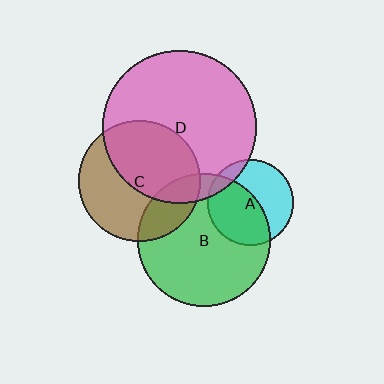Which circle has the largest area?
Circle D (pink).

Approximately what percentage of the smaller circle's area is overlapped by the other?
Approximately 10%.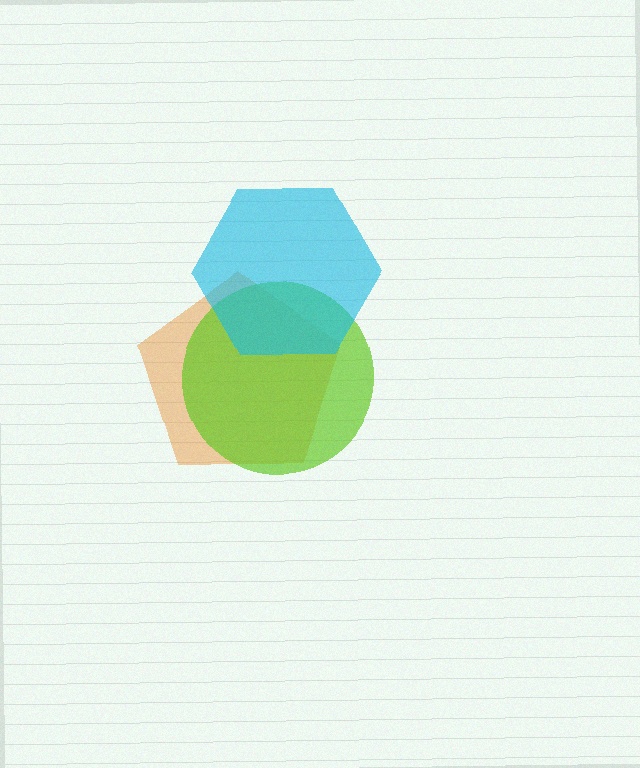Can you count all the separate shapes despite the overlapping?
Yes, there are 3 separate shapes.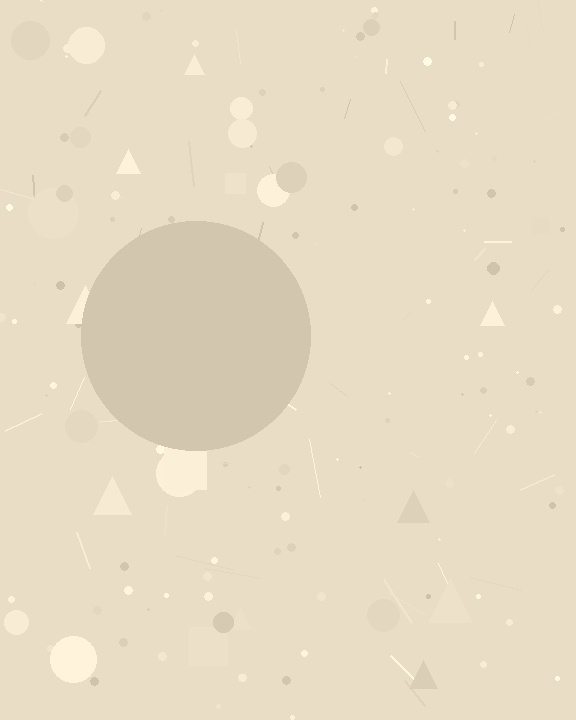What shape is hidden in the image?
A circle is hidden in the image.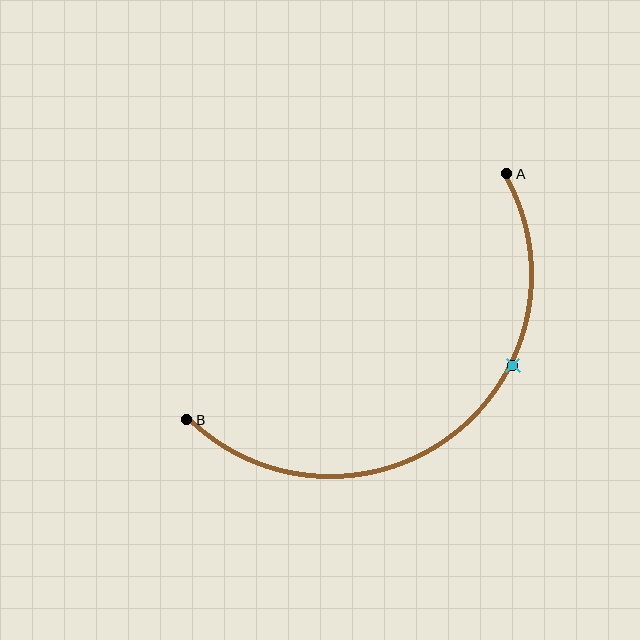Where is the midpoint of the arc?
The arc midpoint is the point on the curve farthest from the straight line joining A and B. It sits below and to the right of that line.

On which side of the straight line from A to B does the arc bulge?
The arc bulges below and to the right of the straight line connecting A and B.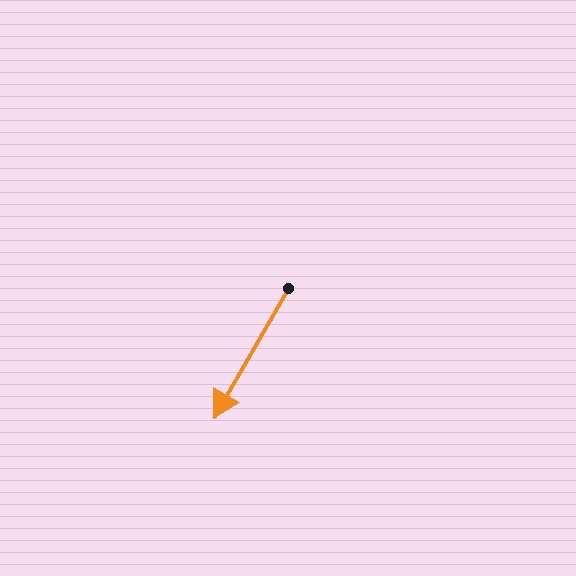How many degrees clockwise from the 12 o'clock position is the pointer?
Approximately 210 degrees.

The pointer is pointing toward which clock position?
Roughly 7 o'clock.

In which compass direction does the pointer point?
Southwest.